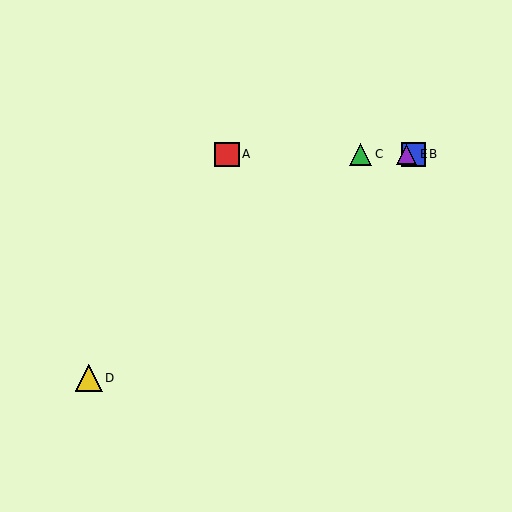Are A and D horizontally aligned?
No, A is at y≈154 and D is at y≈378.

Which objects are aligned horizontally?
Objects A, B, C, E are aligned horizontally.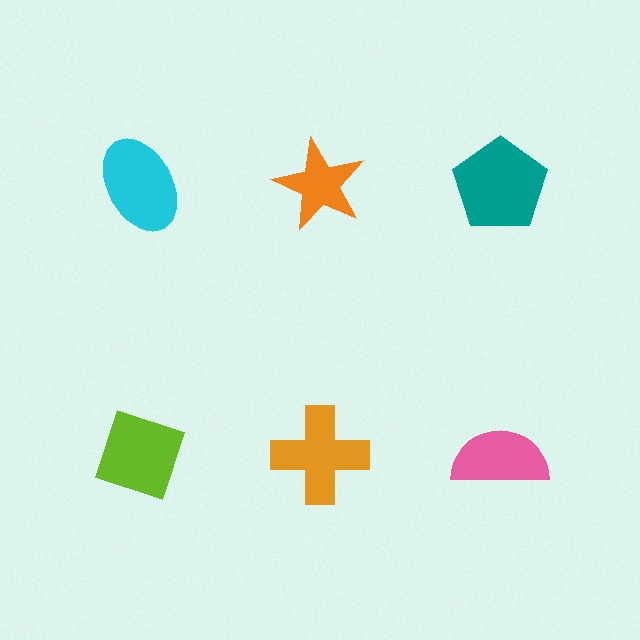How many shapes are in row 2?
3 shapes.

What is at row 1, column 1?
A cyan ellipse.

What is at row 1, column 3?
A teal pentagon.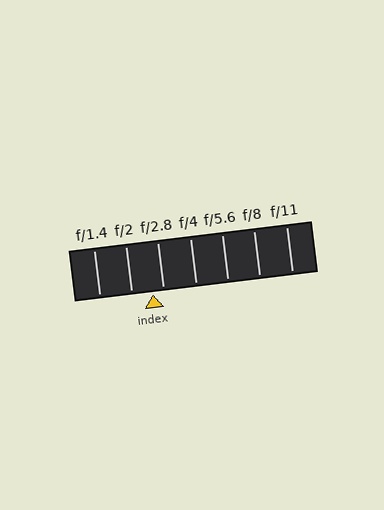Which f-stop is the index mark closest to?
The index mark is closest to f/2.8.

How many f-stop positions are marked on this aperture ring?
There are 7 f-stop positions marked.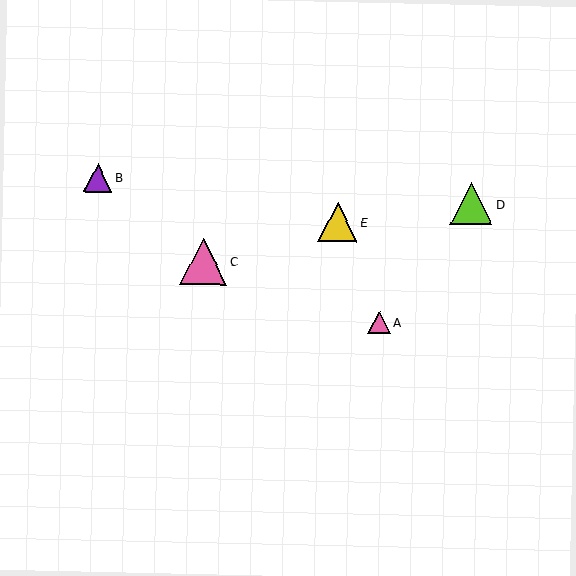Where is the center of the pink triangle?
The center of the pink triangle is at (204, 262).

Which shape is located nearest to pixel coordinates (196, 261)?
The pink triangle (labeled C) at (204, 262) is nearest to that location.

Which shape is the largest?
The pink triangle (labeled C) is the largest.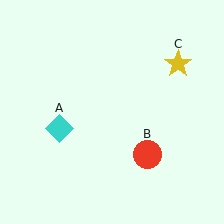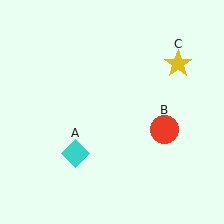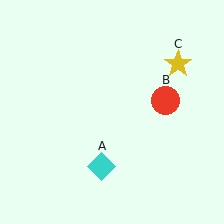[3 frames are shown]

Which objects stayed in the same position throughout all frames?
Yellow star (object C) remained stationary.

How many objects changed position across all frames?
2 objects changed position: cyan diamond (object A), red circle (object B).